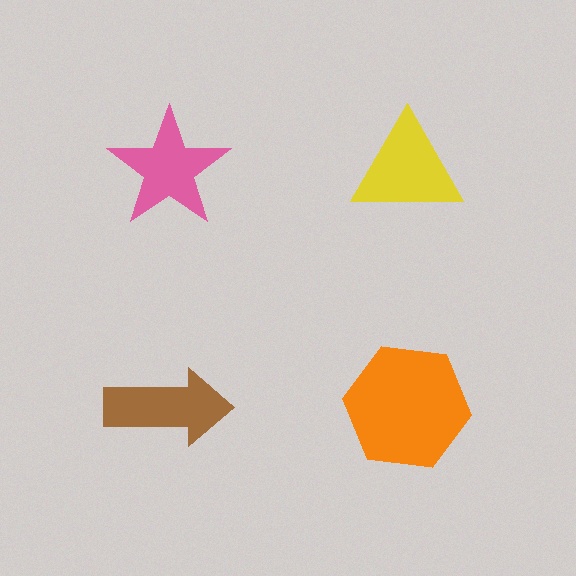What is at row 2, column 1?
A brown arrow.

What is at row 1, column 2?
A yellow triangle.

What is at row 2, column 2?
An orange hexagon.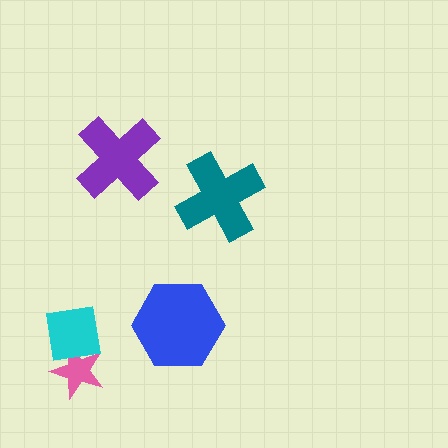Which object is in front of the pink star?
The cyan square is in front of the pink star.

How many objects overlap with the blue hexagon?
0 objects overlap with the blue hexagon.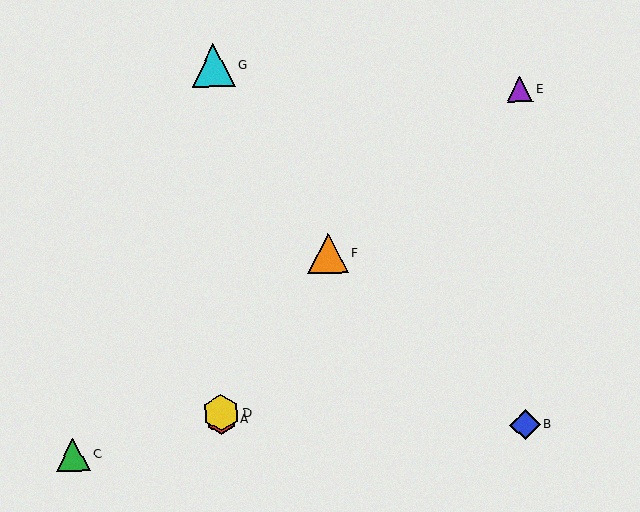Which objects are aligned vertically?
Objects A, D, G are aligned vertically.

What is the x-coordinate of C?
Object C is at x≈73.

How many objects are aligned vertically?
3 objects (A, D, G) are aligned vertically.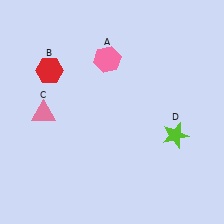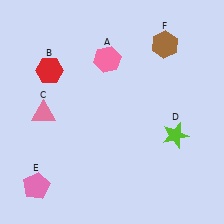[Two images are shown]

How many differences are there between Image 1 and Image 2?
There are 2 differences between the two images.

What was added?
A pink pentagon (E), a brown hexagon (F) were added in Image 2.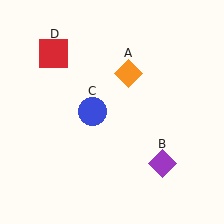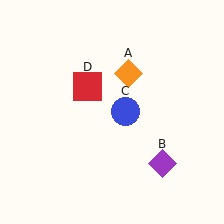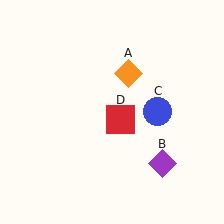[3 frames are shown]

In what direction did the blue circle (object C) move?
The blue circle (object C) moved right.